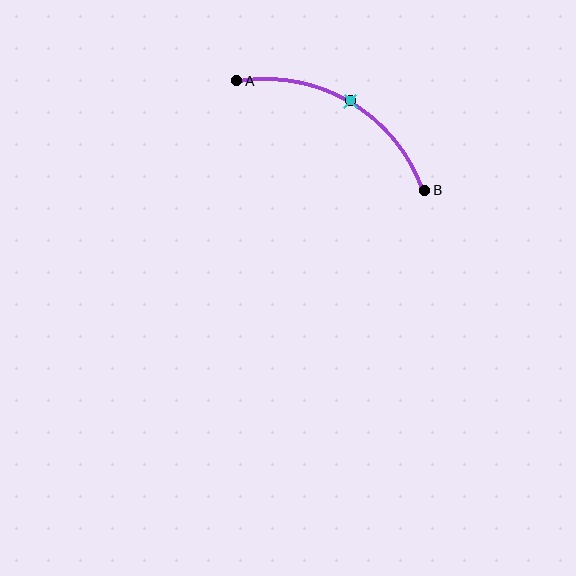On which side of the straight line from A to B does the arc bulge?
The arc bulges above the straight line connecting A and B.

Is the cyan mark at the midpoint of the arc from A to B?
Yes. The cyan mark lies on the arc at equal arc-length from both A and B — it is the arc midpoint.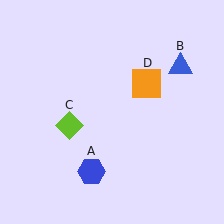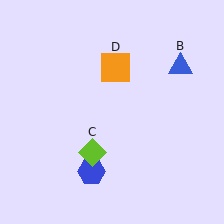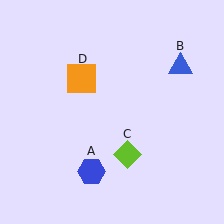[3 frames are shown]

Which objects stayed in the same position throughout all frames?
Blue hexagon (object A) and blue triangle (object B) remained stationary.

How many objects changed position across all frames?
2 objects changed position: lime diamond (object C), orange square (object D).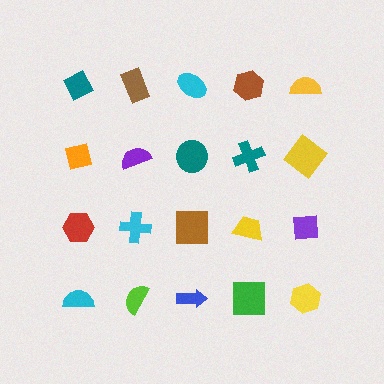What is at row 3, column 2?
A cyan cross.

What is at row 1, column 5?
A yellow semicircle.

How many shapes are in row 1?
5 shapes.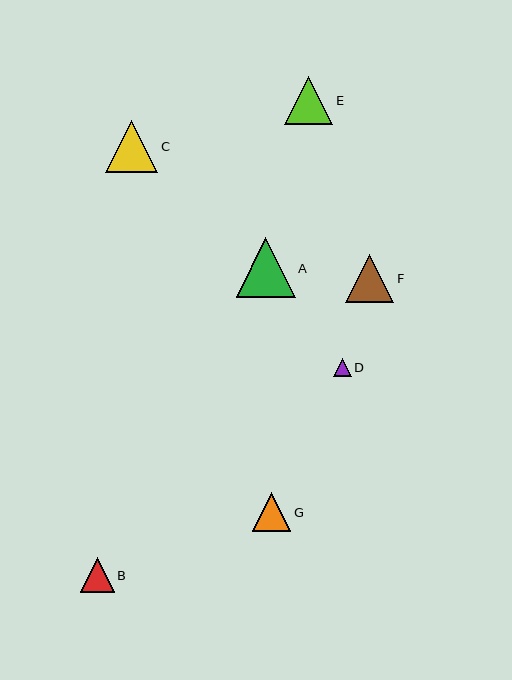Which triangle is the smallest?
Triangle D is the smallest with a size of approximately 18 pixels.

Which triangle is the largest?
Triangle A is the largest with a size of approximately 59 pixels.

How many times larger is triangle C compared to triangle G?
Triangle C is approximately 1.4 times the size of triangle G.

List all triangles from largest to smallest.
From largest to smallest: A, C, E, F, G, B, D.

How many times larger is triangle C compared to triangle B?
Triangle C is approximately 1.5 times the size of triangle B.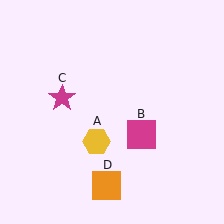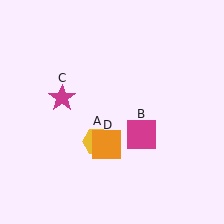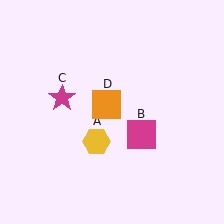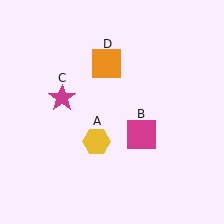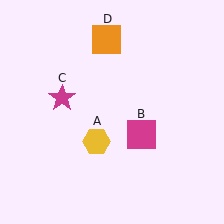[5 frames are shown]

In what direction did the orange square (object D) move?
The orange square (object D) moved up.